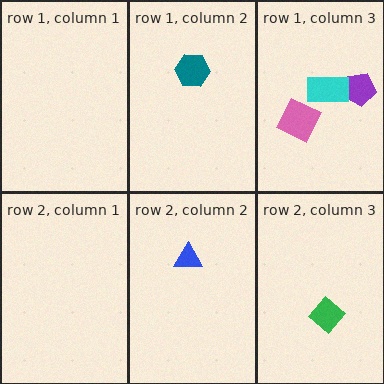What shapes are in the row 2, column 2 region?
The blue triangle.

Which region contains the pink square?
The row 1, column 3 region.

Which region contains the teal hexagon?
The row 1, column 2 region.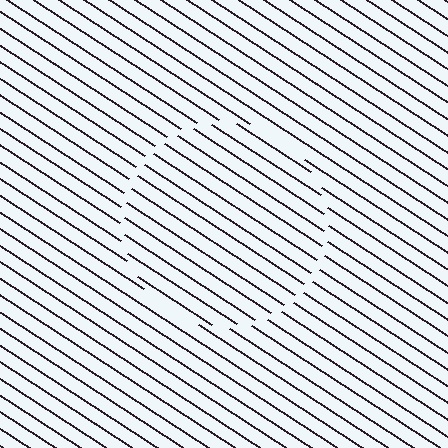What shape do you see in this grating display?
An illusory circle. The interior of the shape contains the same grating, shifted by half a period — the contour is defined by the phase discontinuity where line-ends from the inner and outer gratings abut.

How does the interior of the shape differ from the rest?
The interior of the shape contains the same grating, shifted by half a period — the contour is defined by the phase discontinuity where line-ends from the inner and outer gratings abut.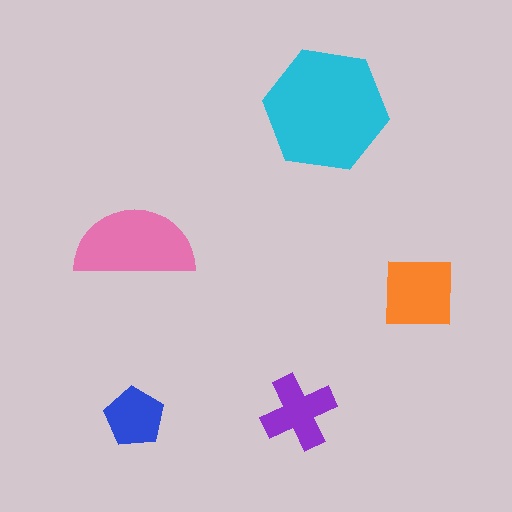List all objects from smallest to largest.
The blue pentagon, the purple cross, the orange square, the pink semicircle, the cyan hexagon.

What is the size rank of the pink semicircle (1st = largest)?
2nd.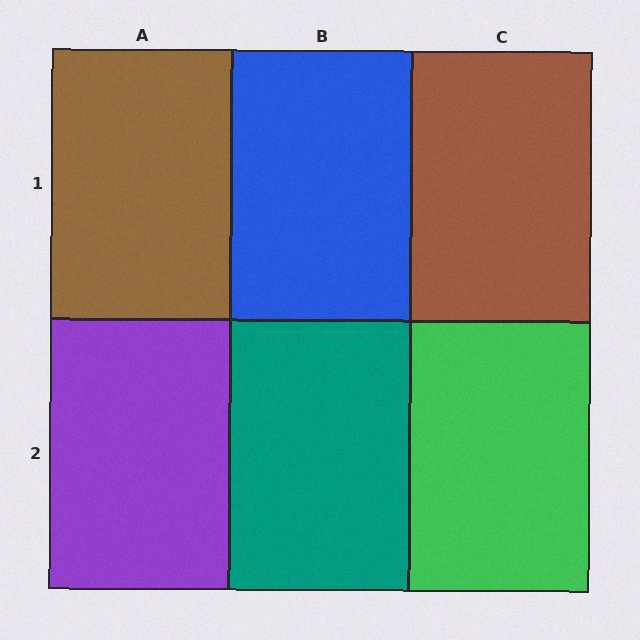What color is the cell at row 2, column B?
Teal.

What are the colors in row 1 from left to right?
Brown, blue, brown.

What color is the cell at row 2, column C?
Green.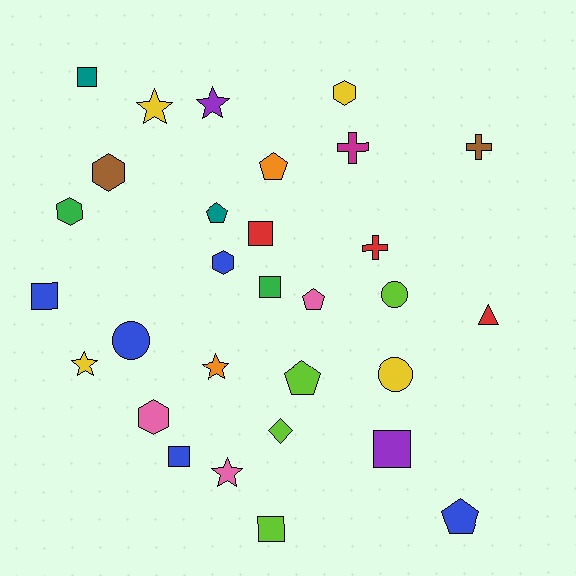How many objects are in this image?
There are 30 objects.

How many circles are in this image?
There are 3 circles.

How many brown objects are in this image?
There are 2 brown objects.